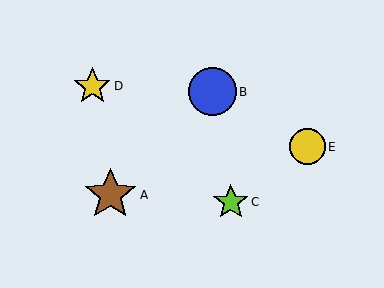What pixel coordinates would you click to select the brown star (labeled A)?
Click at (110, 195) to select the brown star A.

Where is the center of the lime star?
The center of the lime star is at (231, 202).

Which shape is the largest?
The brown star (labeled A) is the largest.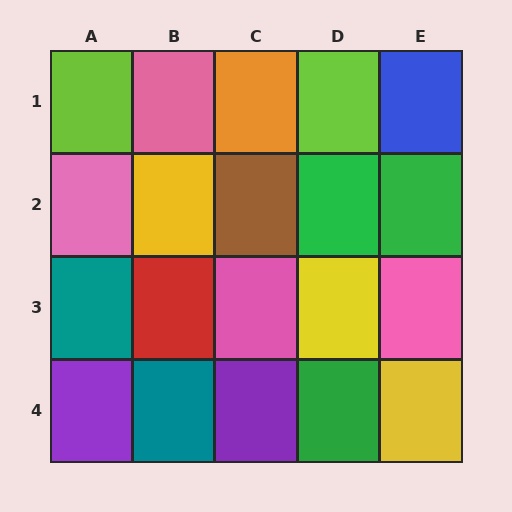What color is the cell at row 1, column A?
Lime.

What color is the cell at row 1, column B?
Pink.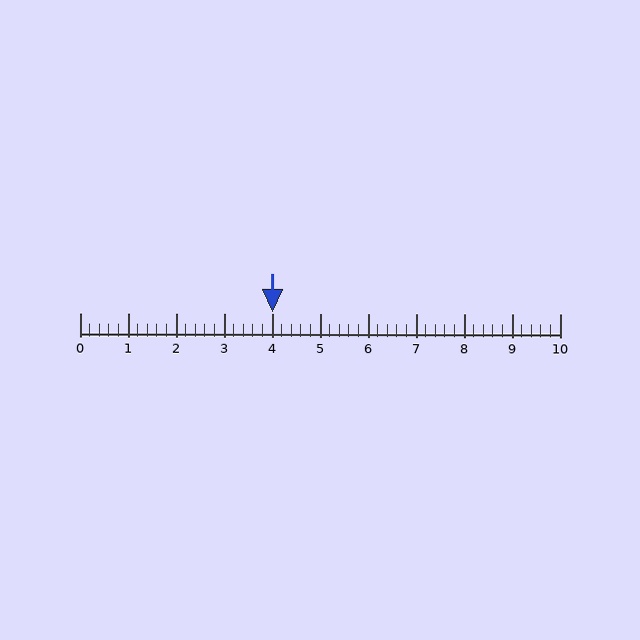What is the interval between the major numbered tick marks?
The major tick marks are spaced 1 units apart.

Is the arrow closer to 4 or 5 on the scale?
The arrow is closer to 4.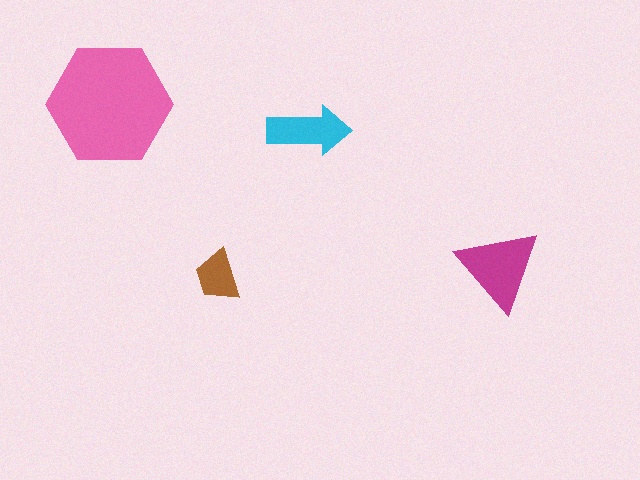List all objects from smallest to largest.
The brown trapezoid, the cyan arrow, the magenta triangle, the pink hexagon.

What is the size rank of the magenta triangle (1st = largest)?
2nd.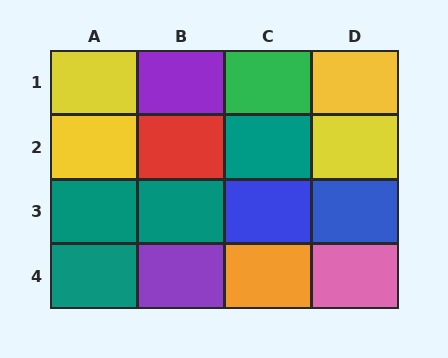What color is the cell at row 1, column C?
Green.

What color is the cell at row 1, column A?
Yellow.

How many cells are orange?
1 cell is orange.